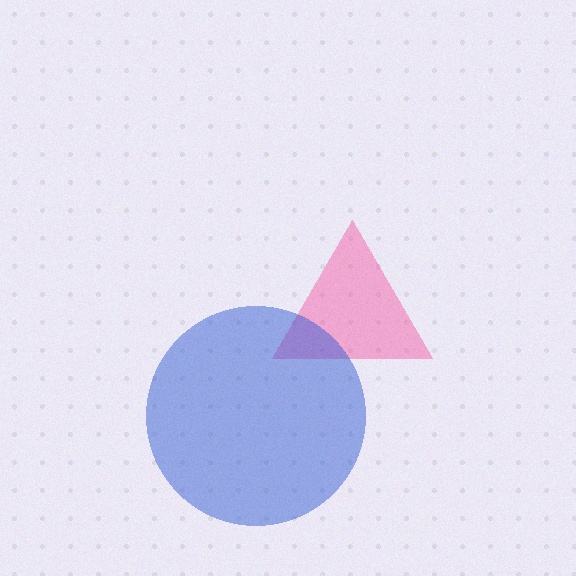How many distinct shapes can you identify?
There are 2 distinct shapes: a pink triangle, a blue circle.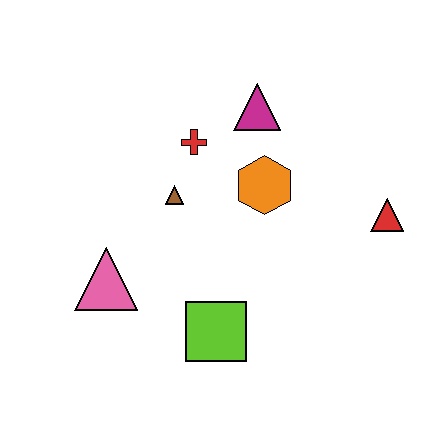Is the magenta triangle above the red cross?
Yes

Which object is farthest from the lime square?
The magenta triangle is farthest from the lime square.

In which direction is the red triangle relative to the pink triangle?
The red triangle is to the right of the pink triangle.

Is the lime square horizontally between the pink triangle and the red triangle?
Yes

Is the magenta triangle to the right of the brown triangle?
Yes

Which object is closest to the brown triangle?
The red cross is closest to the brown triangle.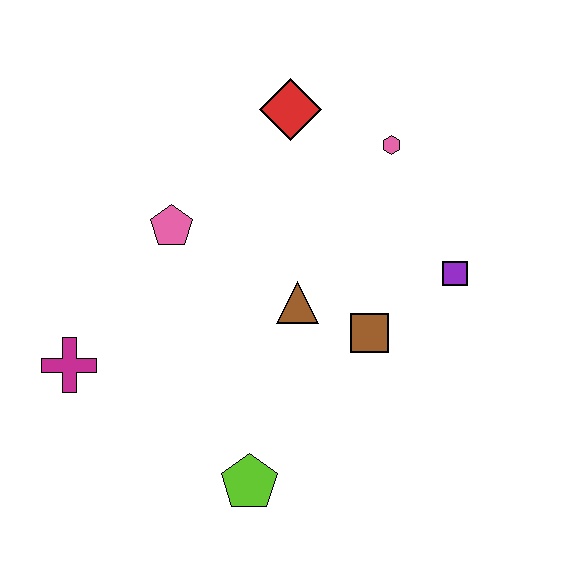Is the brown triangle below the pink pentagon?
Yes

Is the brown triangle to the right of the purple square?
No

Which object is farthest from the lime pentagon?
The red diamond is farthest from the lime pentagon.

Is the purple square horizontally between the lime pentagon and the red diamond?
No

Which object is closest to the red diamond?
The pink hexagon is closest to the red diamond.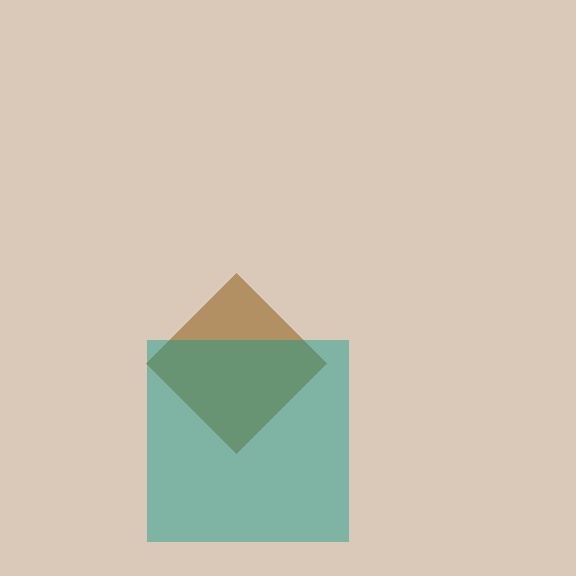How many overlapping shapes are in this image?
There are 2 overlapping shapes in the image.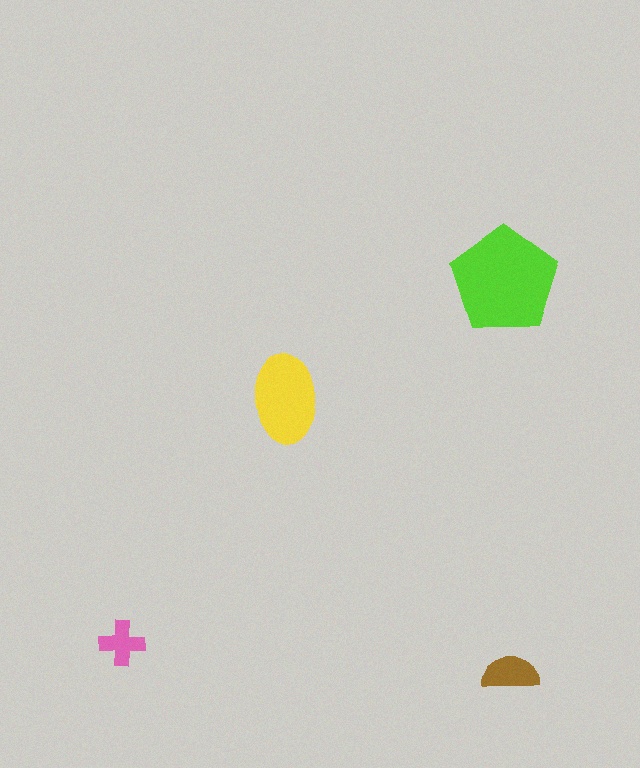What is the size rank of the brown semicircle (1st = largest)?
3rd.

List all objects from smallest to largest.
The pink cross, the brown semicircle, the yellow ellipse, the lime pentagon.